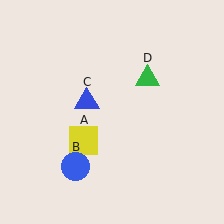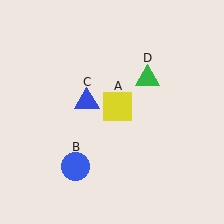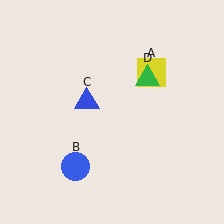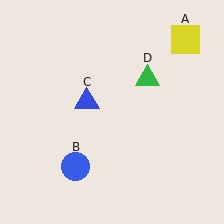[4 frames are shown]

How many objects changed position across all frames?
1 object changed position: yellow square (object A).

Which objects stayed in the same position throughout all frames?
Blue circle (object B) and blue triangle (object C) and green triangle (object D) remained stationary.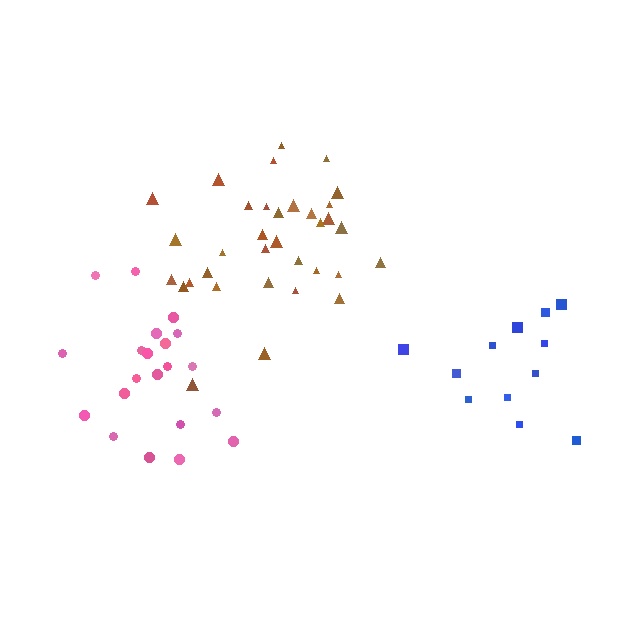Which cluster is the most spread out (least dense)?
Blue.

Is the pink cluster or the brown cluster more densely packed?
Brown.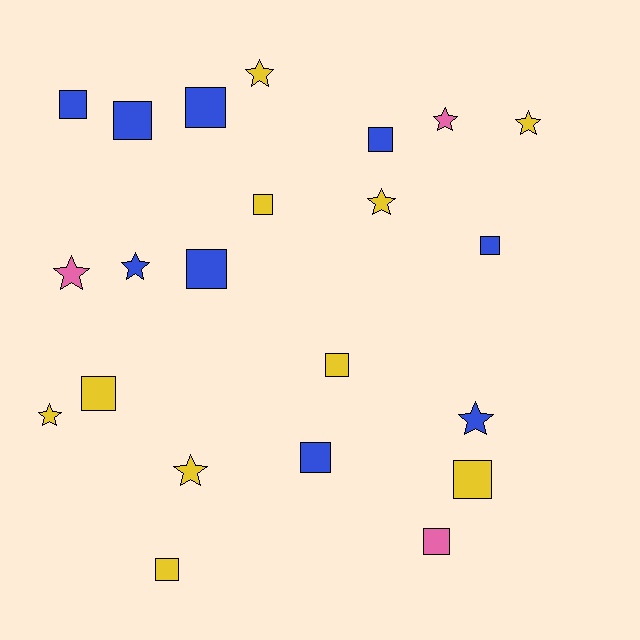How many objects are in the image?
There are 22 objects.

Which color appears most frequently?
Yellow, with 10 objects.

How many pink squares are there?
There is 1 pink square.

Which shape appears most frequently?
Square, with 13 objects.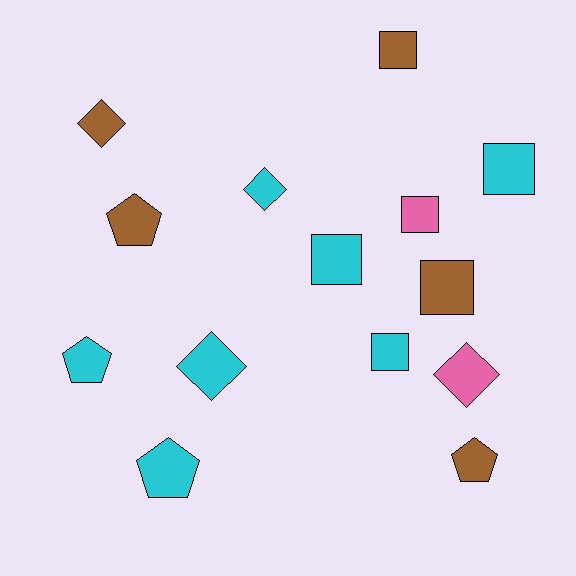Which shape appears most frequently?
Square, with 6 objects.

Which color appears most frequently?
Cyan, with 7 objects.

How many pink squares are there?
There is 1 pink square.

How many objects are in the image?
There are 14 objects.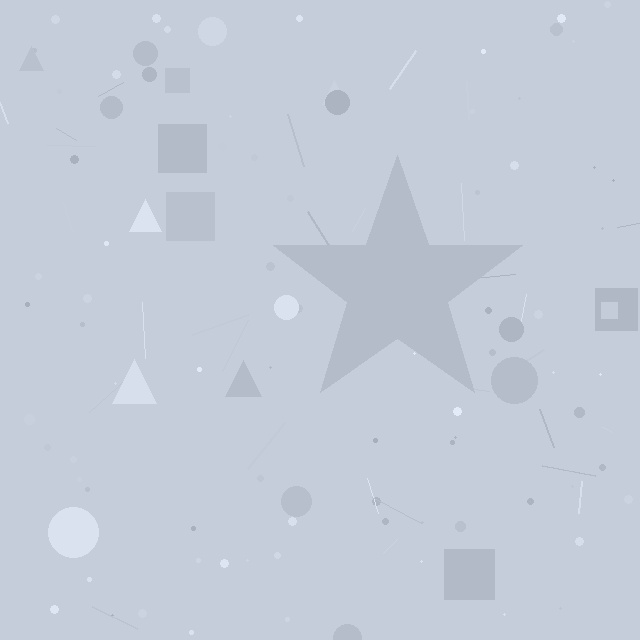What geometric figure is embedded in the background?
A star is embedded in the background.